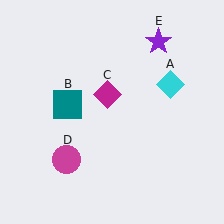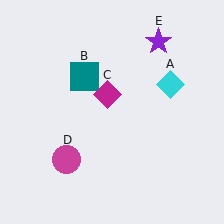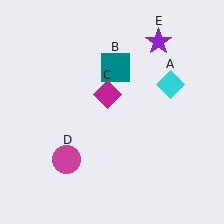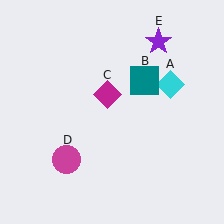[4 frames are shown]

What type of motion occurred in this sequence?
The teal square (object B) rotated clockwise around the center of the scene.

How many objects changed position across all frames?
1 object changed position: teal square (object B).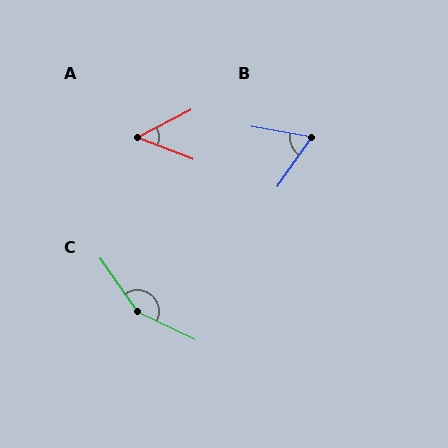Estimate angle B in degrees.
Approximately 65 degrees.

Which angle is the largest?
C, at approximately 150 degrees.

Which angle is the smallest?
A, at approximately 48 degrees.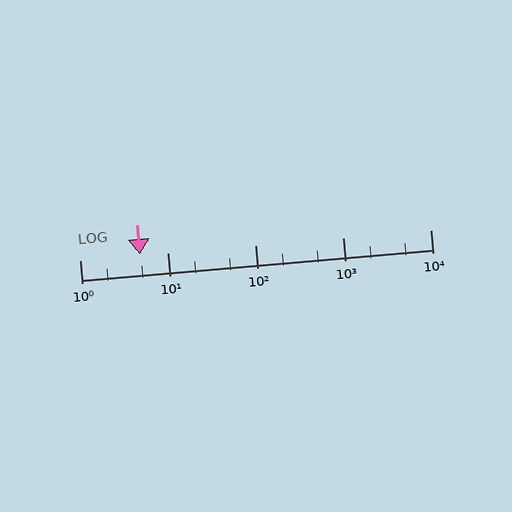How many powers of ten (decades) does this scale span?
The scale spans 4 decades, from 1 to 10000.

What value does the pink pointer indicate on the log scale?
The pointer indicates approximately 4.9.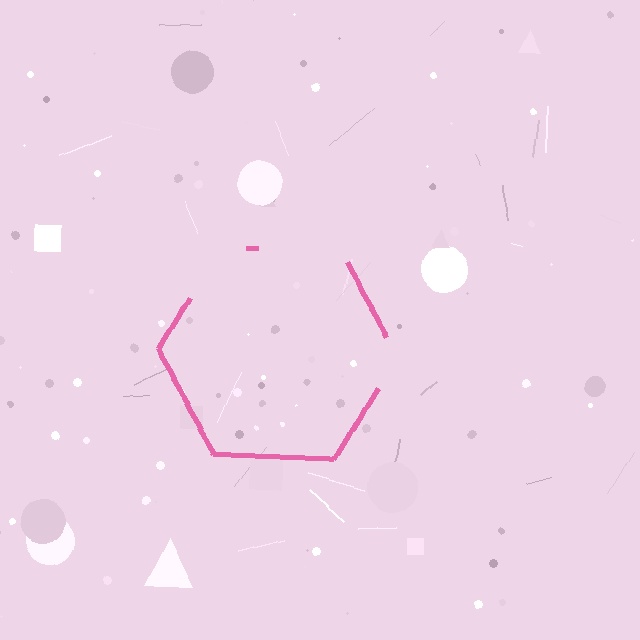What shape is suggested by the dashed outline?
The dashed outline suggests a hexagon.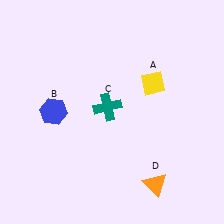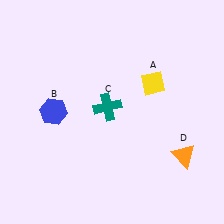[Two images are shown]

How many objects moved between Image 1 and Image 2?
1 object moved between the two images.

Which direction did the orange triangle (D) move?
The orange triangle (D) moved right.